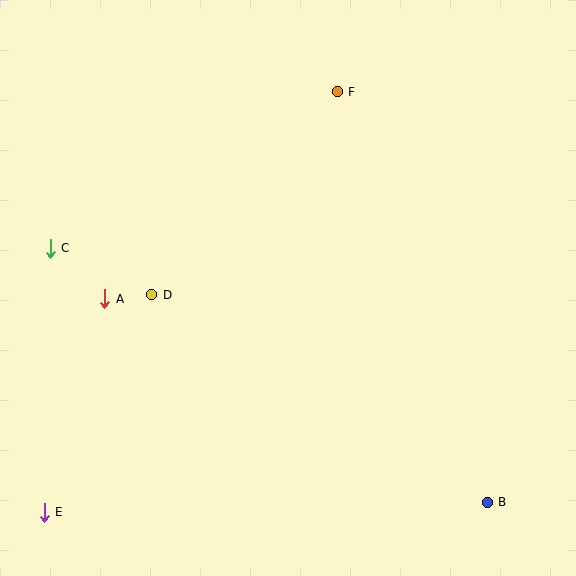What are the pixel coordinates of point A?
Point A is at (105, 299).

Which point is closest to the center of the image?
Point D at (152, 295) is closest to the center.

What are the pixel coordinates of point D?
Point D is at (152, 295).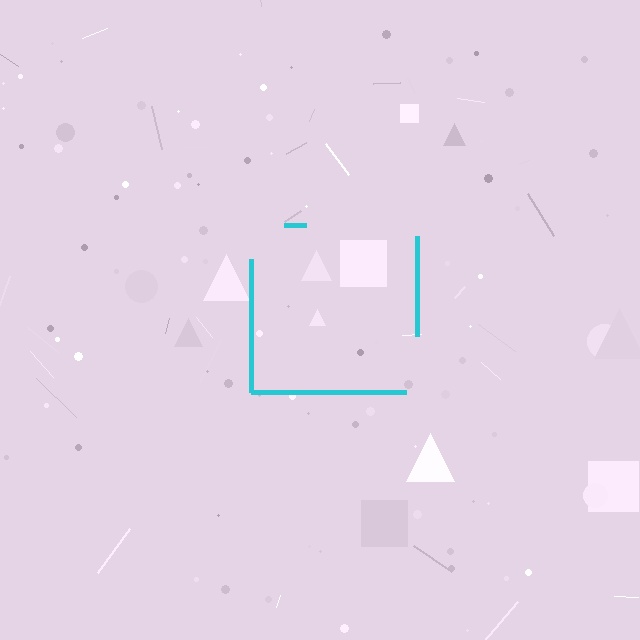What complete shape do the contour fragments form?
The contour fragments form a square.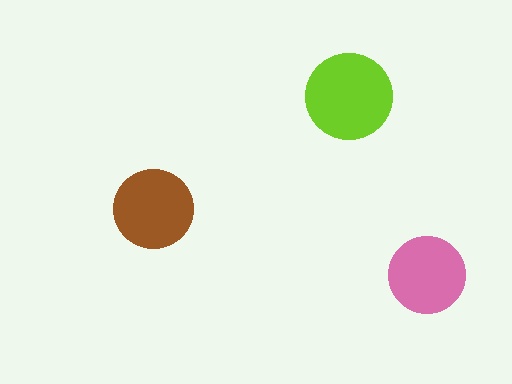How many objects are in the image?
There are 3 objects in the image.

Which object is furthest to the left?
The brown circle is leftmost.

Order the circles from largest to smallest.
the lime one, the brown one, the pink one.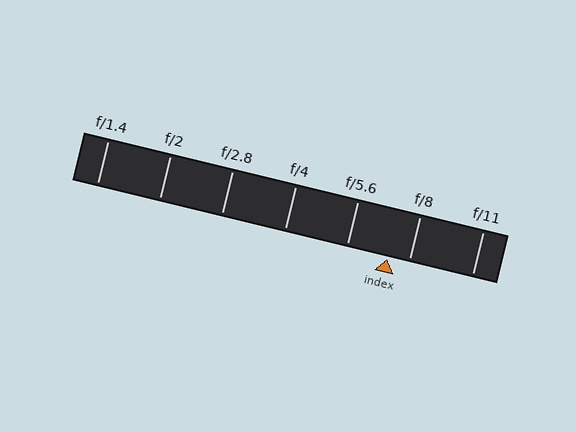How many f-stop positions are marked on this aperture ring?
There are 7 f-stop positions marked.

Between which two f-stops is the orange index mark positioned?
The index mark is between f/5.6 and f/8.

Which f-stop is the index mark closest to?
The index mark is closest to f/8.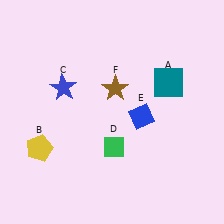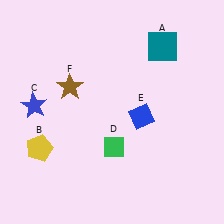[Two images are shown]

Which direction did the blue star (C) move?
The blue star (C) moved left.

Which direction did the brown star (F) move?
The brown star (F) moved left.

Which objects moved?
The objects that moved are: the teal square (A), the blue star (C), the brown star (F).